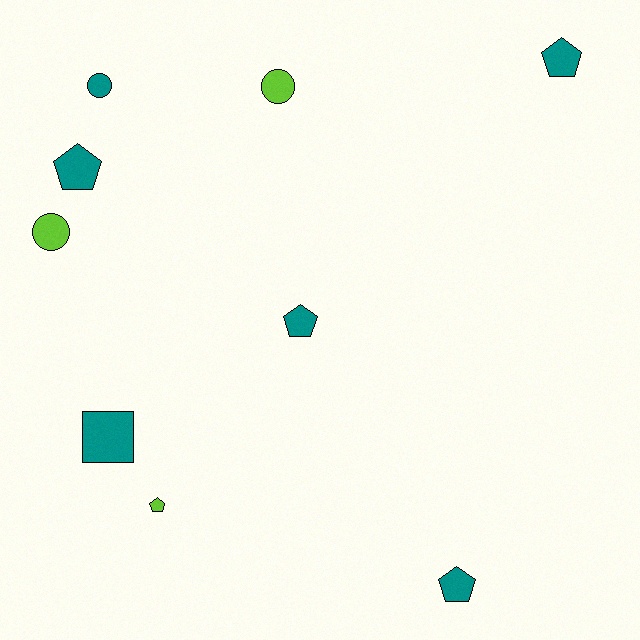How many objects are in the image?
There are 9 objects.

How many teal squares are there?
There is 1 teal square.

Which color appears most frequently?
Teal, with 6 objects.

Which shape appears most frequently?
Pentagon, with 5 objects.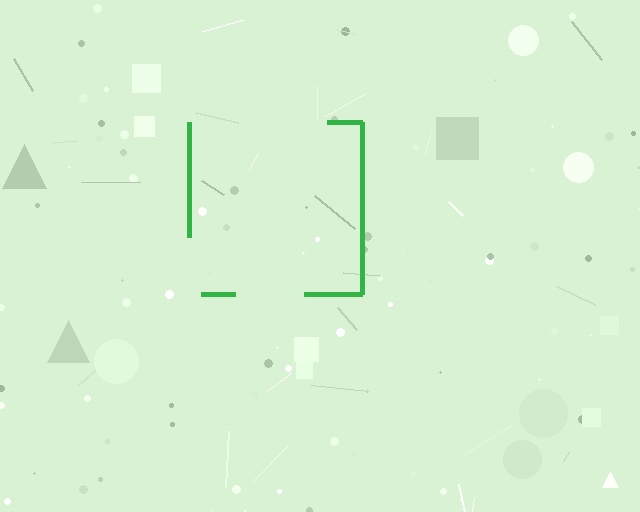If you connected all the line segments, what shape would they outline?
They would outline a square.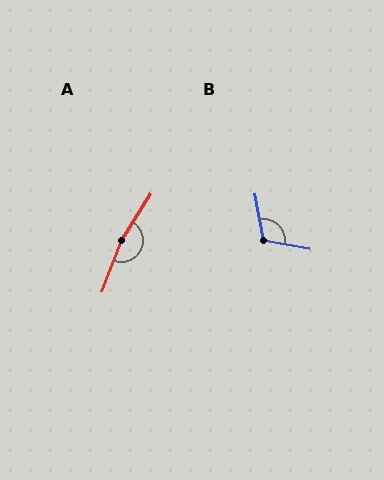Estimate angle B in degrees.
Approximately 110 degrees.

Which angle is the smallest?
B, at approximately 110 degrees.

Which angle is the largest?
A, at approximately 168 degrees.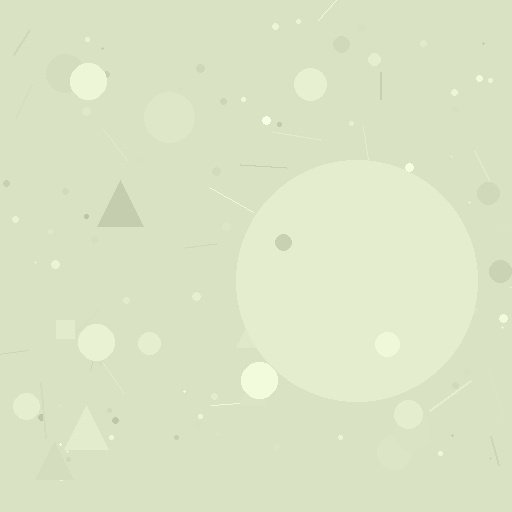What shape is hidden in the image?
A circle is hidden in the image.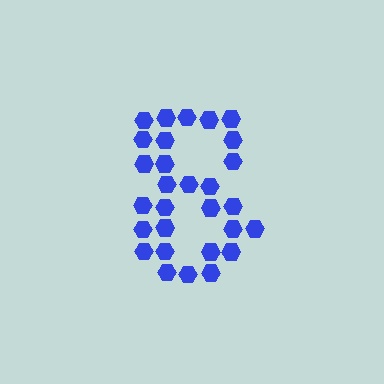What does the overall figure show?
The overall figure shows the digit 8.